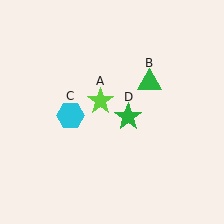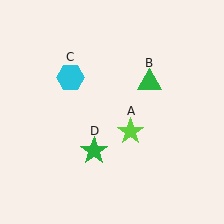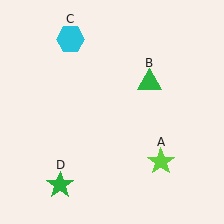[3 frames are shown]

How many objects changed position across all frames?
3 objects changed position: lime star (object A), cyan hexagon (object C), green star (object D).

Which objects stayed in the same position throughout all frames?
Green triangle (object B) remained stationary.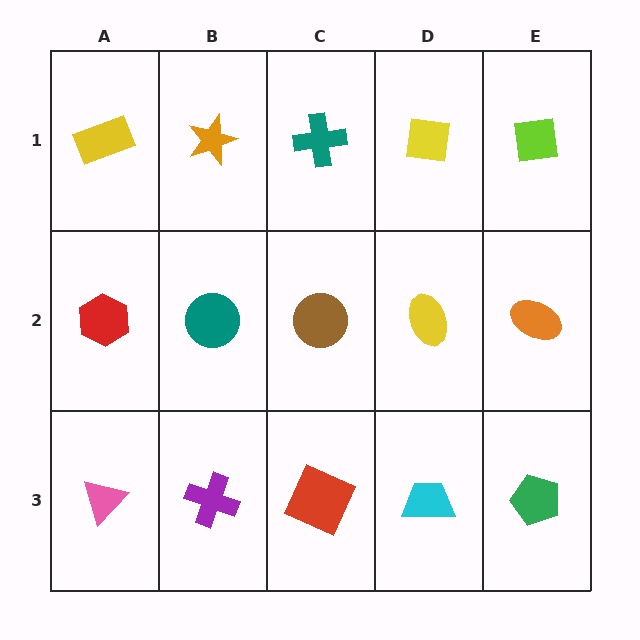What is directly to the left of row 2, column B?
A red hexagon.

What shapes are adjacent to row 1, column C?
A brown circle (row 2, column C), an orange star (row 1, column B), a yellow square (row 1, column D).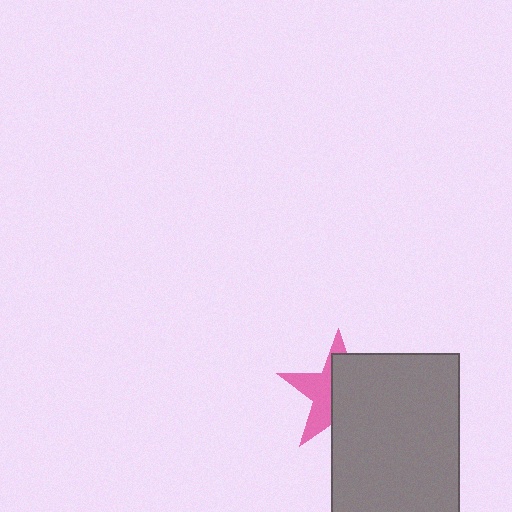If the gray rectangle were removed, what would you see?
You would see the complete pink star.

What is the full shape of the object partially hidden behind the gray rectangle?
The partially hidden object is a pink star.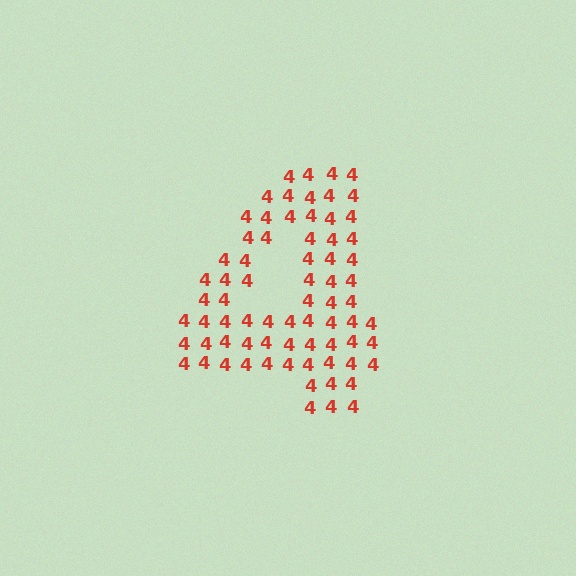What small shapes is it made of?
It is made of small digit 4's.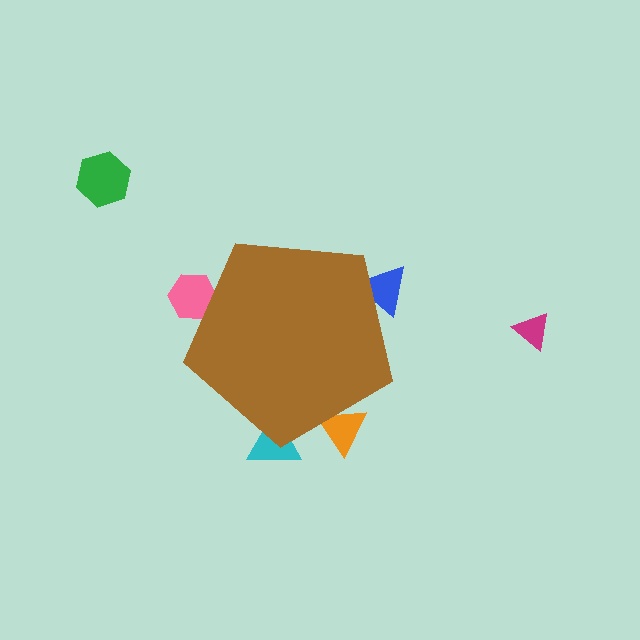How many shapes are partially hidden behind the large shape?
4 shapes are partially hidden.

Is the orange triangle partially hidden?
Yes, the orange triangle is partially hidden behind the brown pentagon.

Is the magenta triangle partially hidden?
No, the magenta triangle is fully visible.